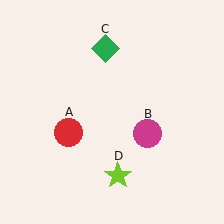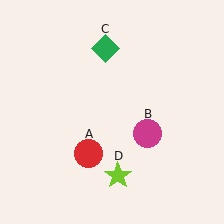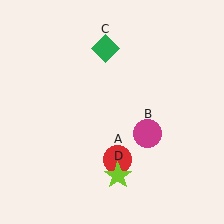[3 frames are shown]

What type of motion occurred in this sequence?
The red circle (object A) rotated counterclockwise around the center of the scene.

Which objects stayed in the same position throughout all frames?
Magenta circle (object B) and green diamond (object C) and lime star (object D) remained stationary.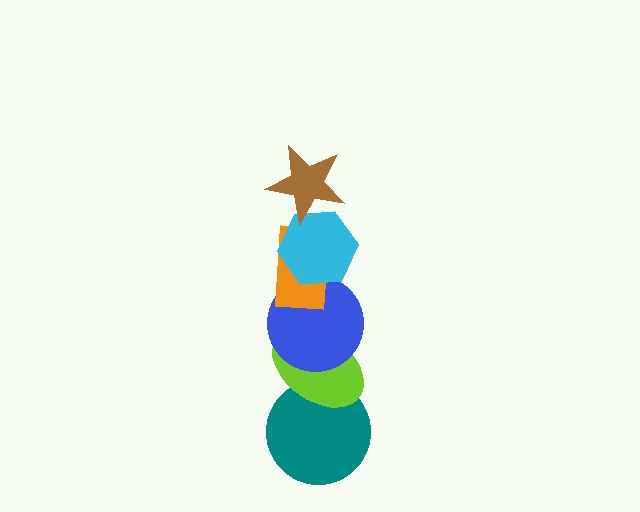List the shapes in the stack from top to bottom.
From top to bottom: the brown star, the cyan hexagon, the orange rectangle, the blue circle, the lime ellipse, the teal circle.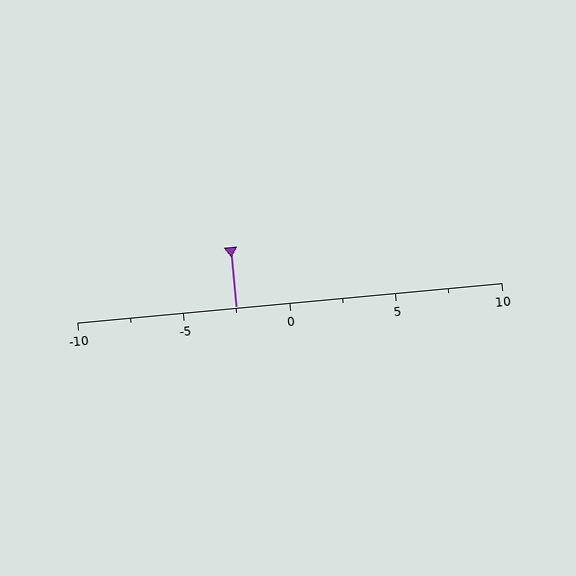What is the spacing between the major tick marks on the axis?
The major ticks are spaced 5 apart.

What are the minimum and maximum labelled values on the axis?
The axis runs from -10 to 10.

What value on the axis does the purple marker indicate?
The marker indicates approximately -2.5.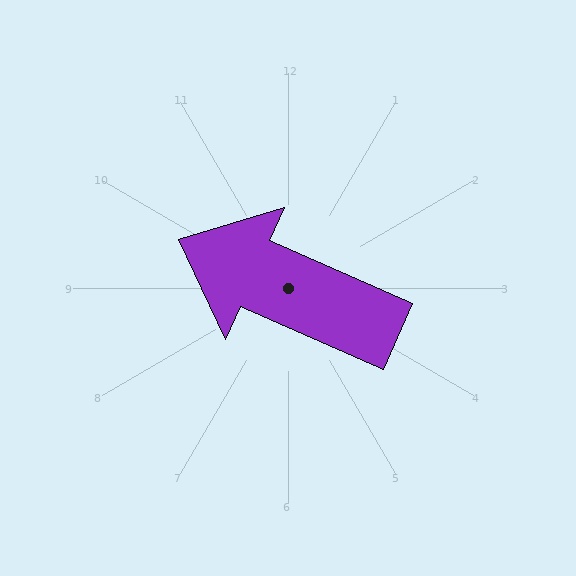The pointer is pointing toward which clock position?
Roughly 10 o'clock.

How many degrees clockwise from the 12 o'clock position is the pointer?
Approximately 294 degrees.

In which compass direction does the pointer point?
Northwest.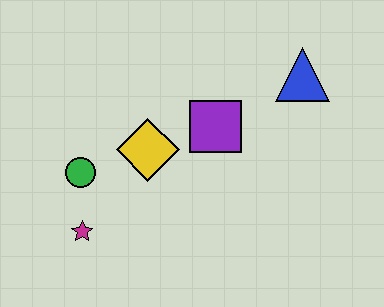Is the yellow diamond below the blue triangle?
Yes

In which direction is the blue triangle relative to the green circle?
The blue triangle is to the right of the green circle.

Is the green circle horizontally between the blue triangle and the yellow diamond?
No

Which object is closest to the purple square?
The yellow diamond is closest to the purple square.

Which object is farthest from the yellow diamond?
The blue triangle is farthest from the yellow diamond.